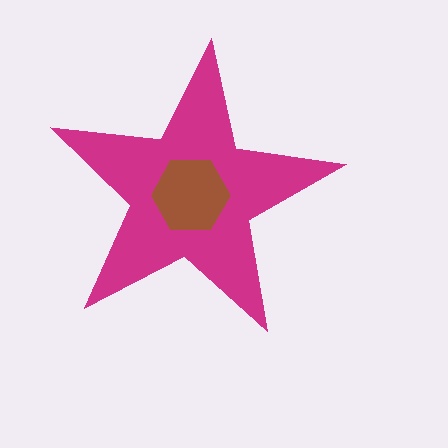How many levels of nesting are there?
2.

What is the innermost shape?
The brown hexagon.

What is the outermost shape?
The magenta star.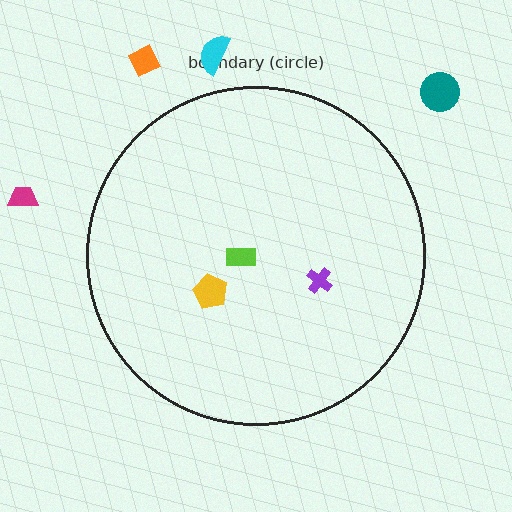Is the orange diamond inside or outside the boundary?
Outside.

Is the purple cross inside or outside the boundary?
Inside.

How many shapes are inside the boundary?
3 inside, 4 outside.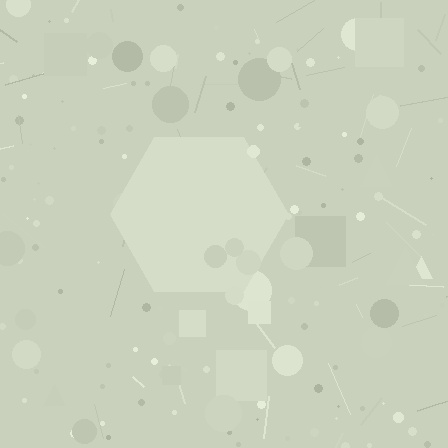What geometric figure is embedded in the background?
A hexagon is embedded in the background.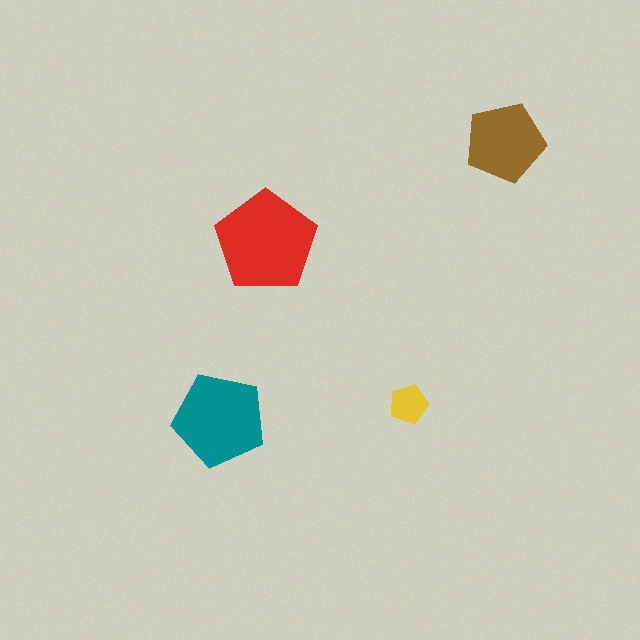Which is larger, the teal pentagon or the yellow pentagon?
The teal one.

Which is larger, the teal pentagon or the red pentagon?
The red one.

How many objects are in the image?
There are 4 objects in the image.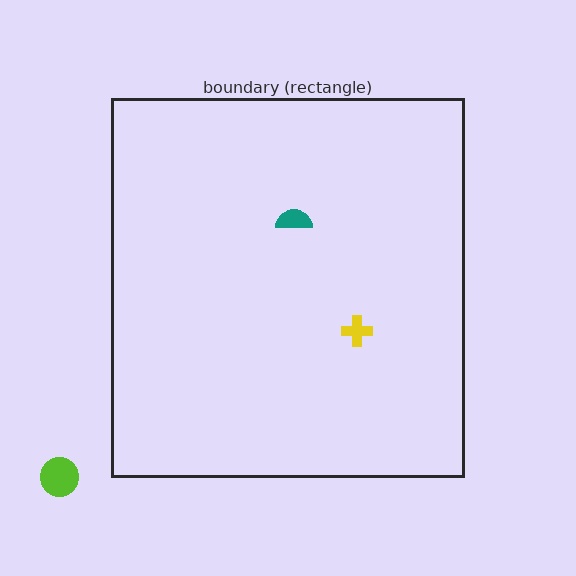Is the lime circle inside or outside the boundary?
Outside.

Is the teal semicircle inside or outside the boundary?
Inside.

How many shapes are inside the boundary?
2 inside, 1 outside.